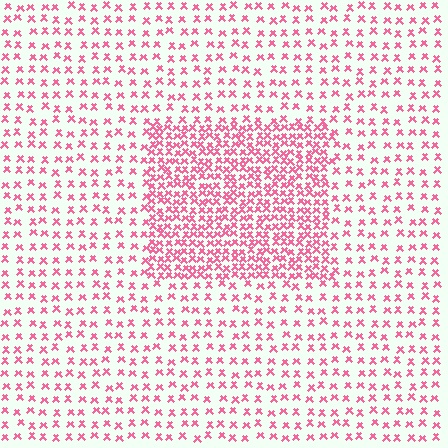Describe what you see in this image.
The image contains small pink elements arranged at two different densities. A rectangle-shaped region is visible where the elements are more densely packed than the surrounding area.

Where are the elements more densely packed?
The elements are more densely packed inside the rectangle boundary.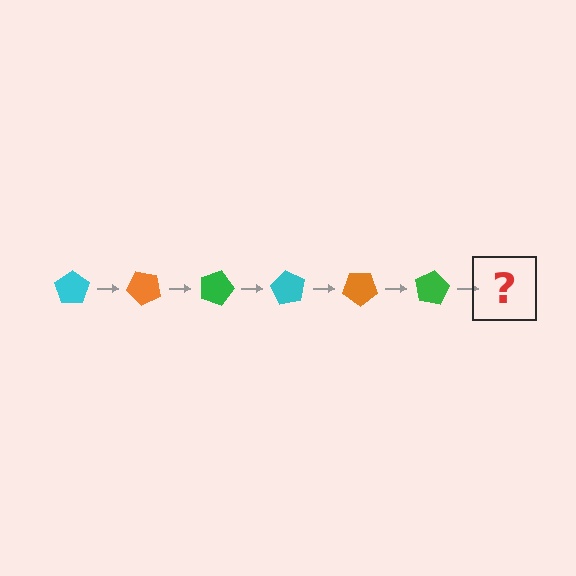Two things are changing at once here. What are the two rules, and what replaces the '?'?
The two rules are that it rotates 45 degrees each step and the color cycles through cyan, orange, and green. The '?' should be a cyan pentagon, rotated 270 degrees from the start.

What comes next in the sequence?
The next element should be a cyan pentagon, rotated 270 degrees from the start.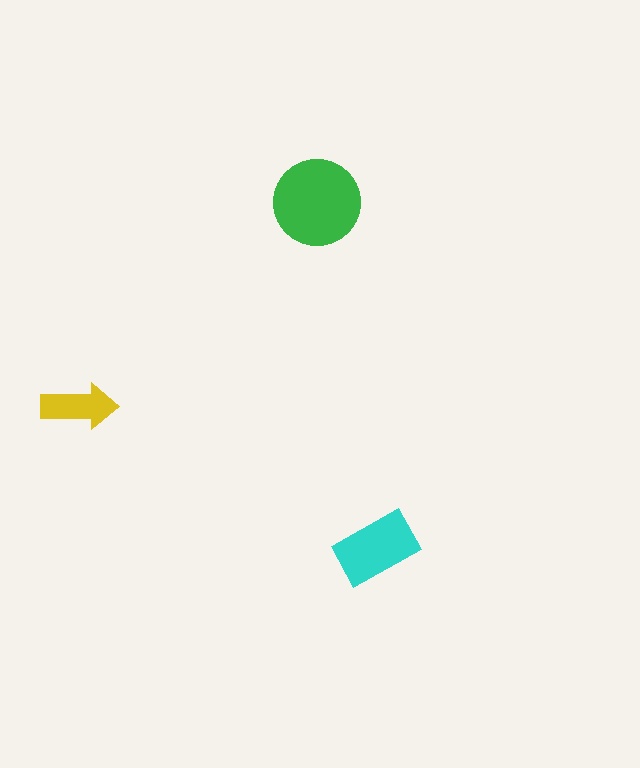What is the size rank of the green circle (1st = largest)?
1st.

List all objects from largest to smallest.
The green circle, the cyan rectangle, the yellow arrow.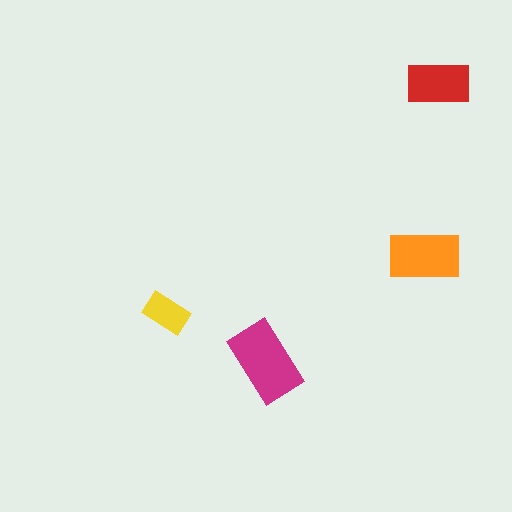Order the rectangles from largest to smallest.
the magenta one, the orange one, the red one, the yellow one.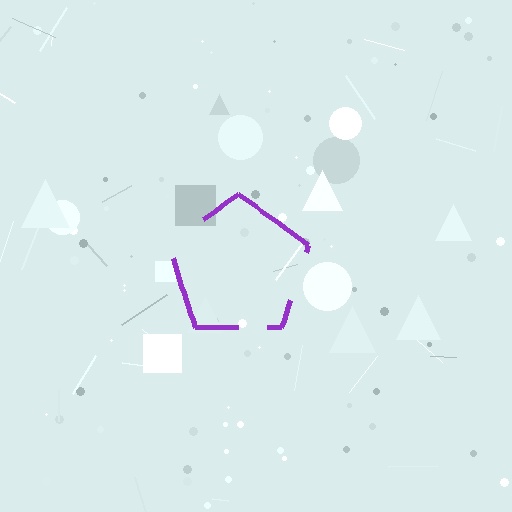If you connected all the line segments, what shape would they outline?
They would outline a pentagon.